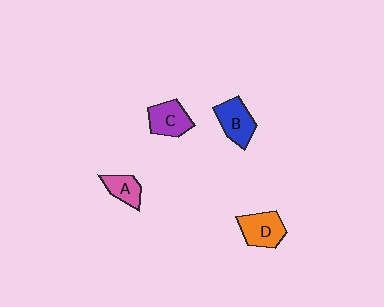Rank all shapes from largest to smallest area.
From largest to smallest: D (orange), B (blue), C (purple), A (pink).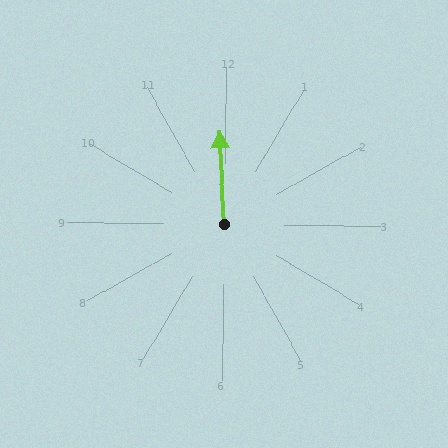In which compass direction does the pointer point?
North.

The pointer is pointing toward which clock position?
Roughly 12 o'clock.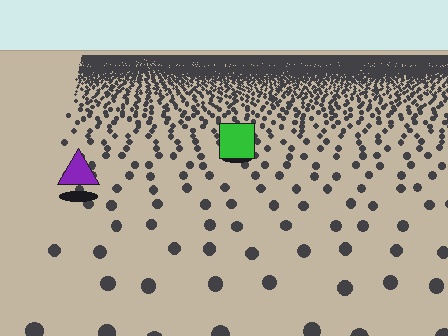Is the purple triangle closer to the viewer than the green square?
Yes. The purple triangle is closer — you can tell from the texture gradient: the ground texture is coarser near it.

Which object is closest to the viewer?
The purple triangle is closest. The texture marks near it are larger and more spread out.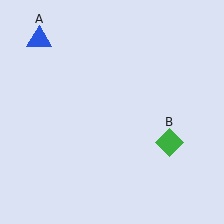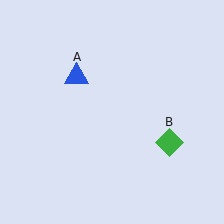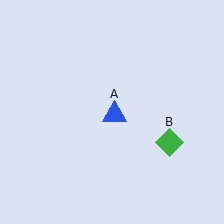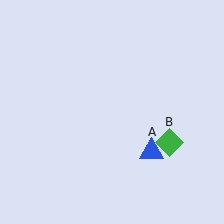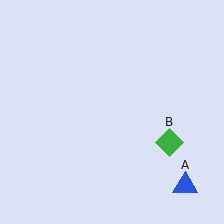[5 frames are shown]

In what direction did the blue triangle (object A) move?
The blue triangle (object A) moved down and to the right.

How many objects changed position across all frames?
1 object changed position: blue triangle (object A).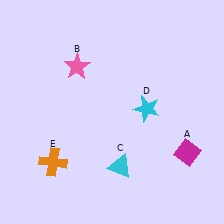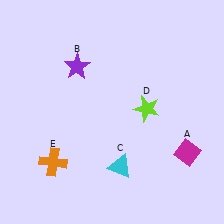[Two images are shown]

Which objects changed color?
B changed from pink to purple. D changed from cyan to lime.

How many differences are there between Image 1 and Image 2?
There are 2 differences between the two images.